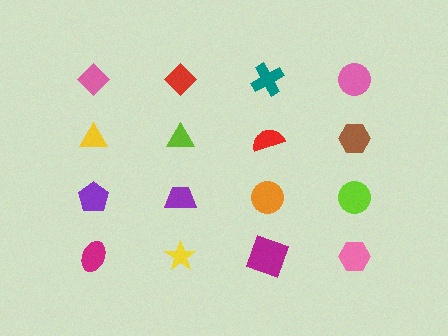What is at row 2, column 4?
A brown hexagon.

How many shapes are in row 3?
4 shapes.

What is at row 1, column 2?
A red diamond.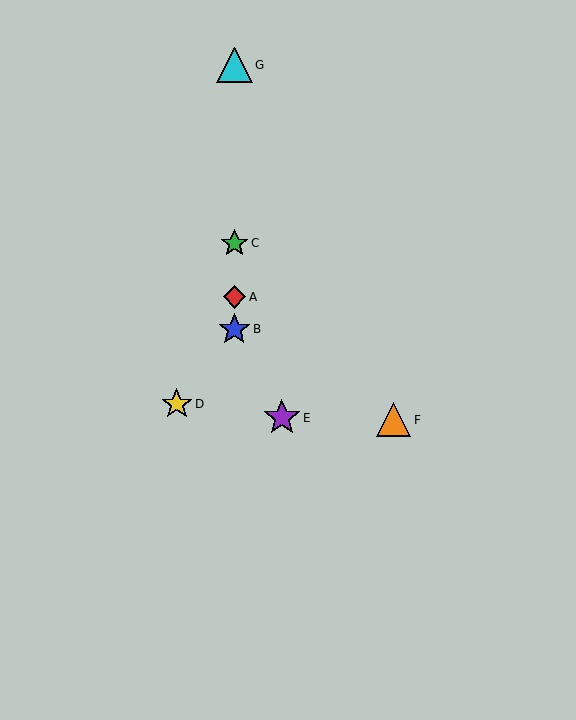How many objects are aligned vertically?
4 objects (A, B, C, G) are aligned vertically.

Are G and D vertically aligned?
No, G is at x≈234 and D is at x≈177.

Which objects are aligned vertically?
Objects A, B, C, G are aligned vertically.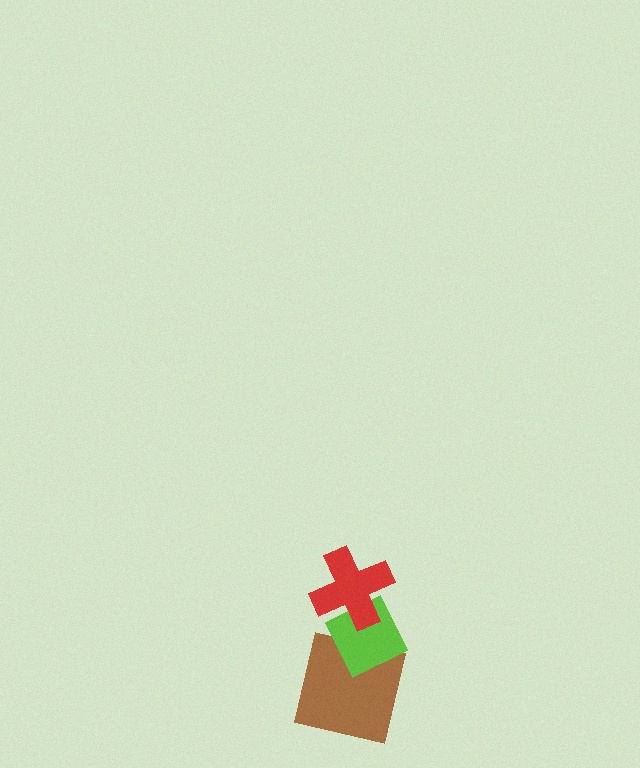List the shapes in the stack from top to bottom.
From top to bottom: the red cross, the lime diamond, the brown square.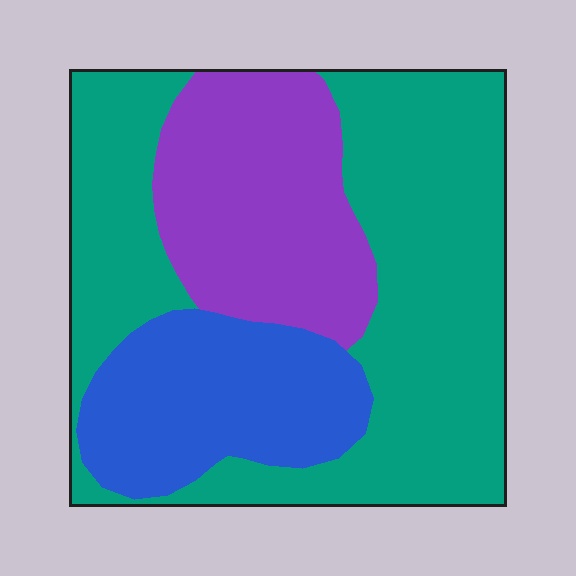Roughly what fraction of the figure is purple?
Purple takes up about one quarter (1/4) of the figure.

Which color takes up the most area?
Teal, at roughly 55%.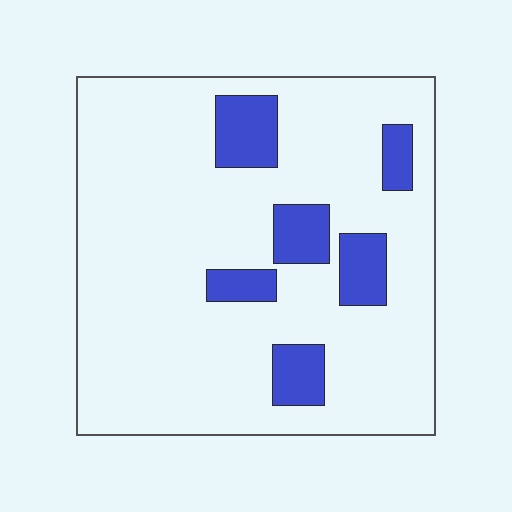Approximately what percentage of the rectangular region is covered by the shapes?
Approximately 15%.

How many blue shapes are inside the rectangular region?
6.